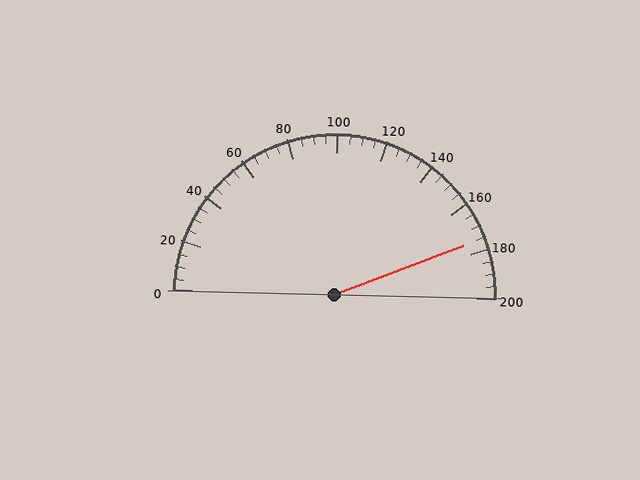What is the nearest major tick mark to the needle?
The nearest major tick mark is 180.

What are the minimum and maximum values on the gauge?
The gauge ranges from 0 to 200.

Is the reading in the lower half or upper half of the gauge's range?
The reading is in the upper half of the range (0 to 200).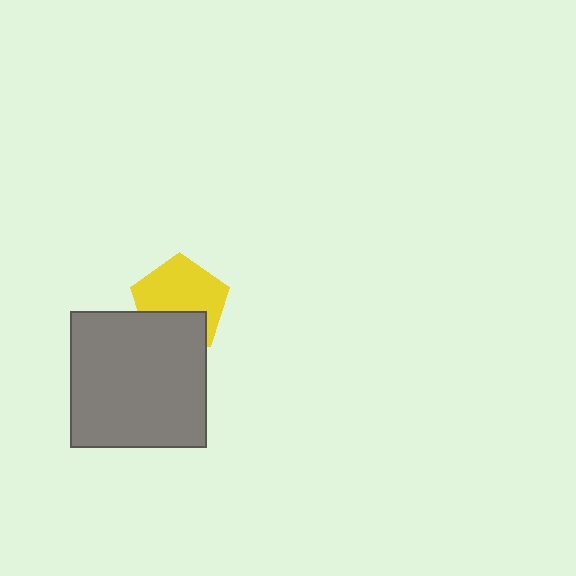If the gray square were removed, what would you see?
You would see the complete yellow pentagon.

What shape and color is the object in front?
The object in front is a gray square.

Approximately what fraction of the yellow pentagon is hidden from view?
Roughly 35% of the yellow pentagon is hidden behind the gray square.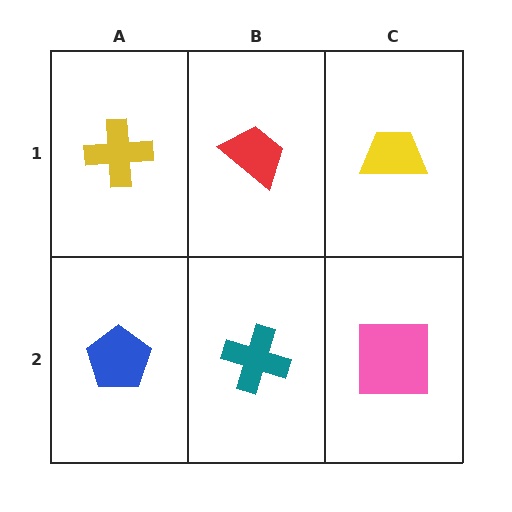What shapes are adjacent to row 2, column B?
A red trapezoid (row 1, column B), a blue pentagon (row 2, column A), a pink square (row 2, column C).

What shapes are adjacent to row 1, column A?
A blue pentagon (row 2, column A), a red trapezoid (row 1, column B).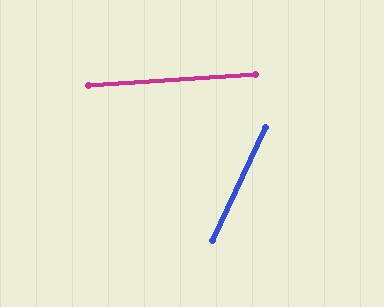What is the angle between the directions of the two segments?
Approximately 61 degrees.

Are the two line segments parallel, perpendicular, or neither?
Neither parallel nor perpendicular — they differ by about 61°.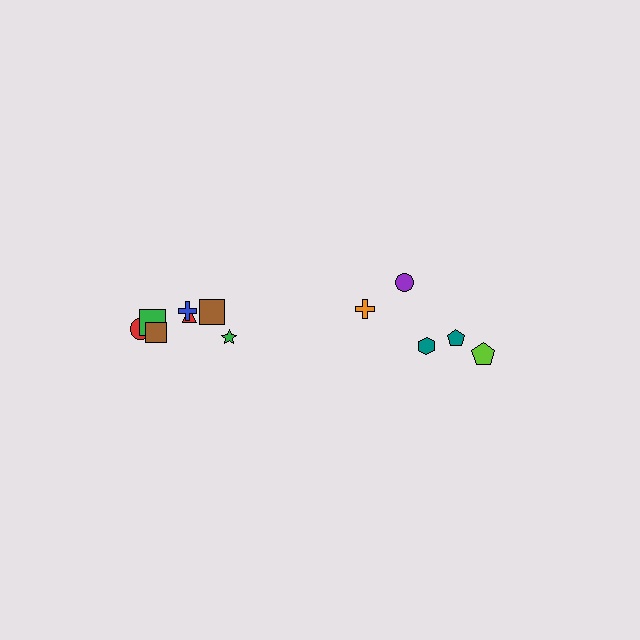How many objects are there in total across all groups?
There are 12 objects.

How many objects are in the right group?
There are 5 objects.